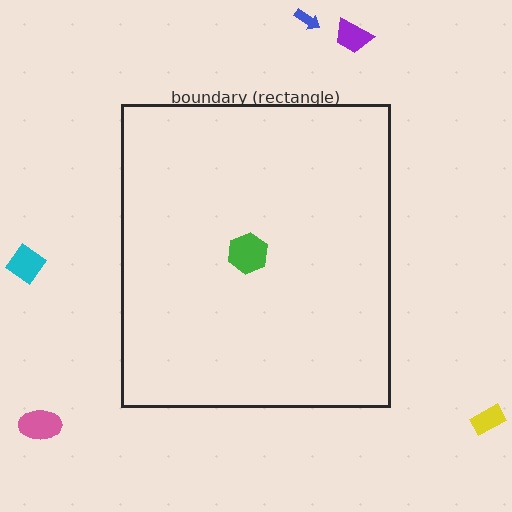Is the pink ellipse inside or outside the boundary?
Outside.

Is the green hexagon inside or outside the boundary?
Inside.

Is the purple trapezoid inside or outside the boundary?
Outside.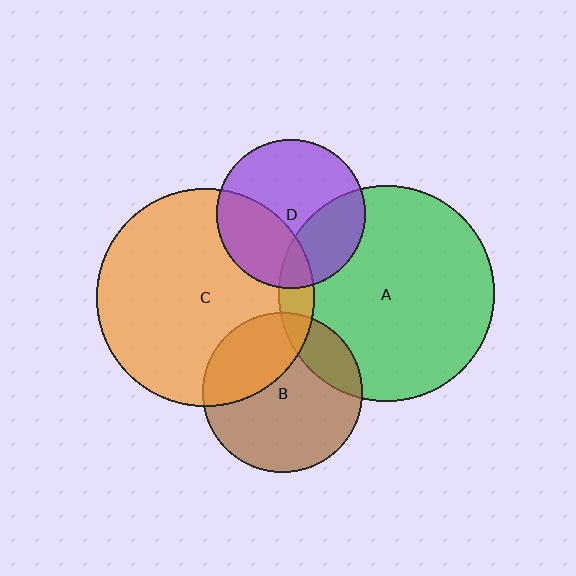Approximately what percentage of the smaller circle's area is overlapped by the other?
Approximately 35%.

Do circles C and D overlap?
Yes.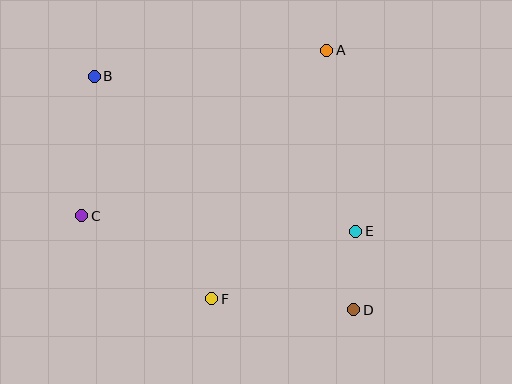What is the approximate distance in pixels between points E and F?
The distance between E and F is approximately 159 pixels.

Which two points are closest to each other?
Points D and E are closest to each other.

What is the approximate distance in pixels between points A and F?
The distance between A and F is approximately 274 pixels.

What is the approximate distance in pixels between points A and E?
The distance between A and E is approximately 183 pixels.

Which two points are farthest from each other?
Points B and D are farthest from each other.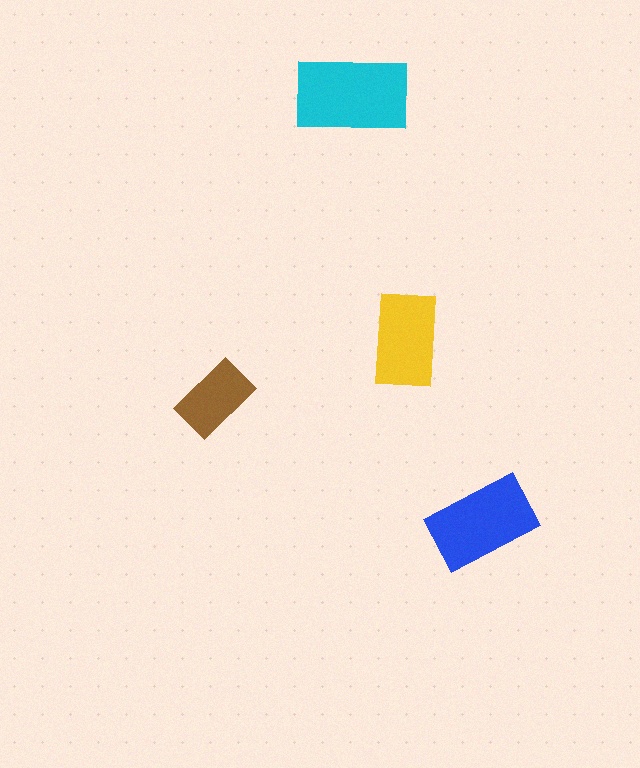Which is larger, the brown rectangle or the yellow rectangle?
The yellow one.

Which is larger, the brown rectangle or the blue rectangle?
The blue one.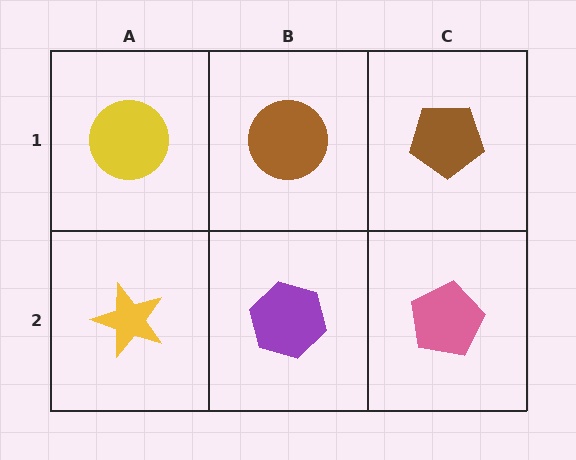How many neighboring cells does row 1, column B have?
3.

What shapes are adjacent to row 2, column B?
A brown circle (row 1, column B), a yellow star (row 2, column A), a pink pentagon (row 2, column C).